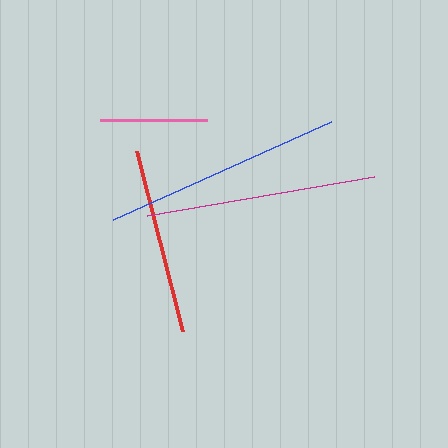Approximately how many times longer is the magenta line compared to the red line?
The magenta line is approximately 1.2 times the length of the red line.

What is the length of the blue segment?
The blue segment is approximately 239 pixels long.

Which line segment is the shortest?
The pink line is the shortest at approximately 107 pixels.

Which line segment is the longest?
The blue line is the longest at approximately 239 pixels.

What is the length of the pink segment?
The pink segment is approximately 107 pixels long.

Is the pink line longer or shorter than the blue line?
The blue line is longer than the pink line.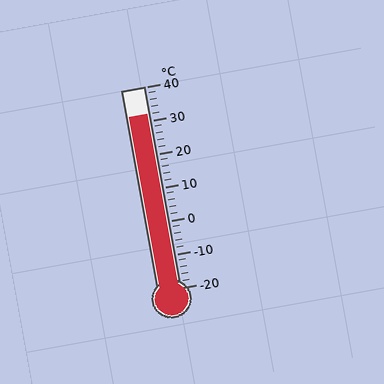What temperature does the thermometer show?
The thermometer shows approximately 32°C.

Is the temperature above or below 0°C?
The temperature is above 0°C.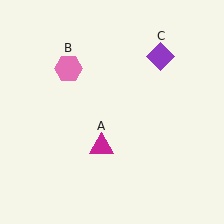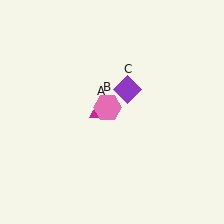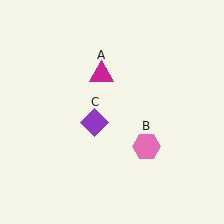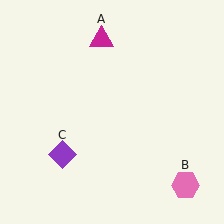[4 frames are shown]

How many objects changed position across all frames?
3 objects changed position: magenta triangle (object A), pink hexagon (object B), purple diamond (object C).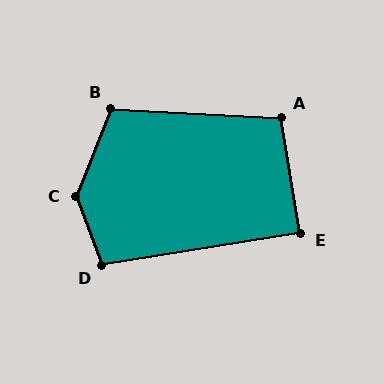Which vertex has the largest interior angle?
C, at approximately 138 degrees.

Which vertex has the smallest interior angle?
E, at approximately 90 degrees.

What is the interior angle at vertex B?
Approximately 109 degrees (obtuse).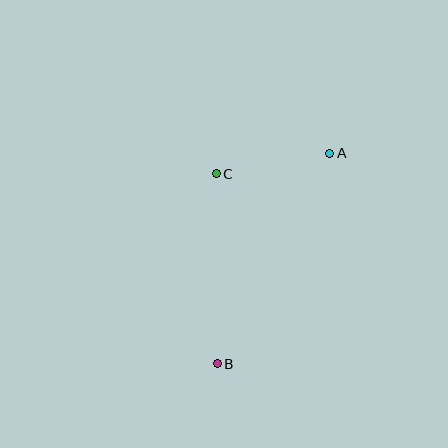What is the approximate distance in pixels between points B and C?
The distance between B and C is approximately 190 pixels.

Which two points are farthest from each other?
Points A and B are farthest from each other.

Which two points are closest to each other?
Points A and C are closest to each other.